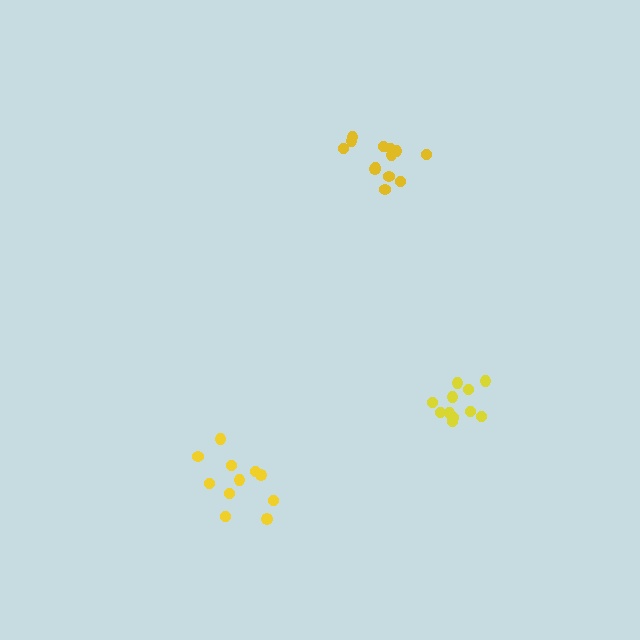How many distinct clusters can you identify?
There are 3 distinct clusters.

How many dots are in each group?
Group 1: 14 dots, Group 2: 11 dots, Group 3: 11 dots (36 total).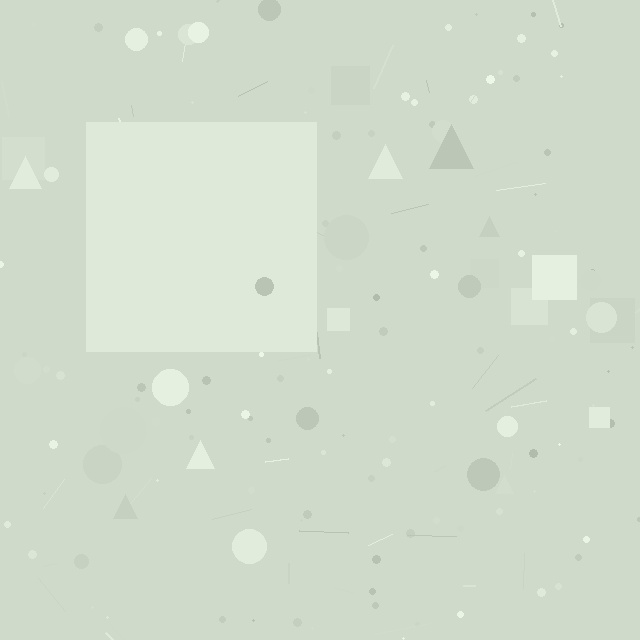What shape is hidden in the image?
A square is hidden in the image.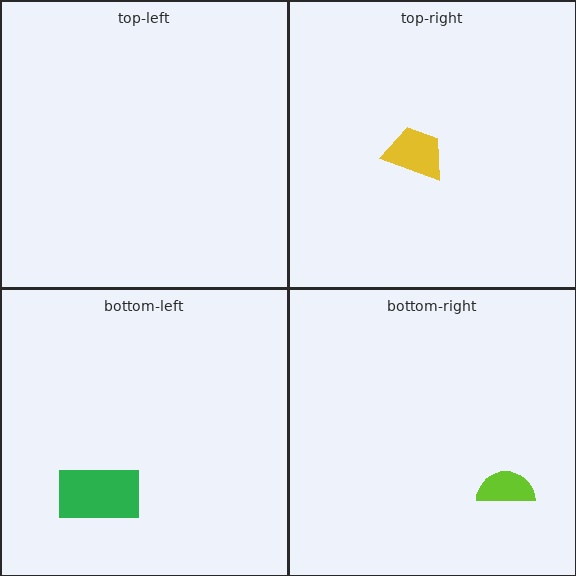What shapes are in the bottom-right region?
The lime semicircle.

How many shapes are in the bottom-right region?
1.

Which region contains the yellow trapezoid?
The top-right region.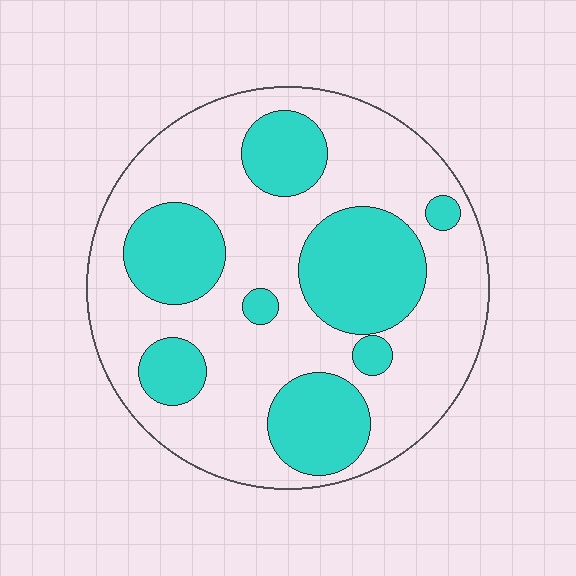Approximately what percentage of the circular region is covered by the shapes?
Approximately 35%.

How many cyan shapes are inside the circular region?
8.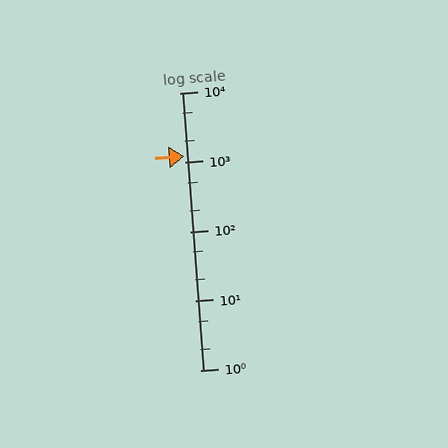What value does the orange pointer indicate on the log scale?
The pointer indicates approximately 1200.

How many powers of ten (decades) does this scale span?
The scale spans 4 decades, from 1 to 10000.